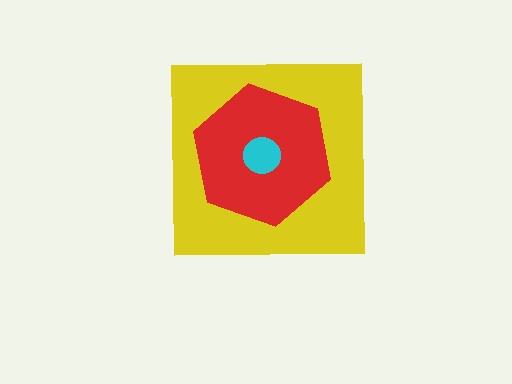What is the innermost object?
The cyan circle.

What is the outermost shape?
The yellow square.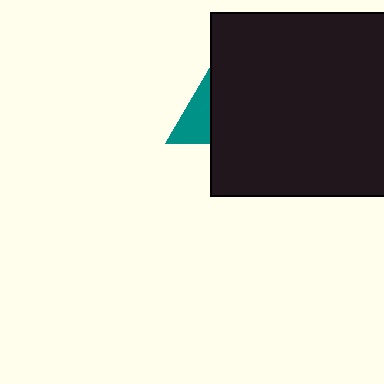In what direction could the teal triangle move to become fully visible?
The teal triangle could move left. That would shift it out from behind the black square entirely.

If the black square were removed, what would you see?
You would see the complete teal triangle.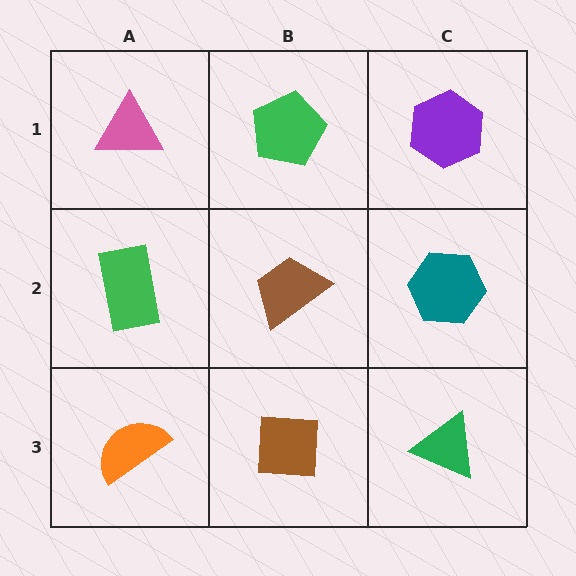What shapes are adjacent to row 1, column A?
A green rectangle (row 2, column A), a green pentagon (row 1, column B).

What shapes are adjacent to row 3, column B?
A brown trapezoid (row 2, column B), an orange semicircle (row 3, column A), a green triangle (row 3, column C).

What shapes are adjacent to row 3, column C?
A teal hexagon (row 2, column C), a brown square (row 3, column B).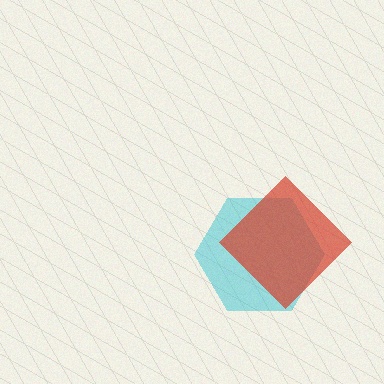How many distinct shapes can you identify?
There are 2 distinct shapes: a cyan hexagon, a red diamond.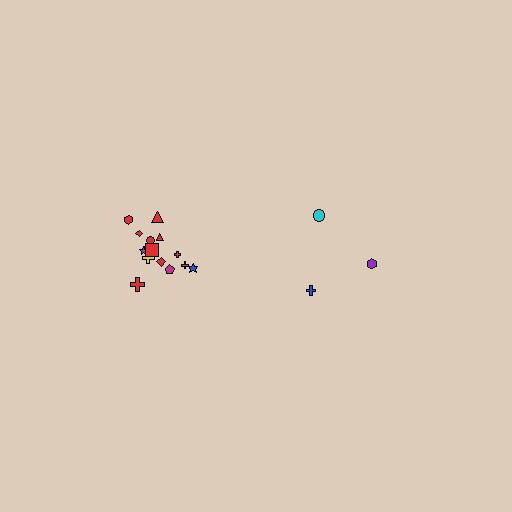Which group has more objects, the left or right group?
The left group.